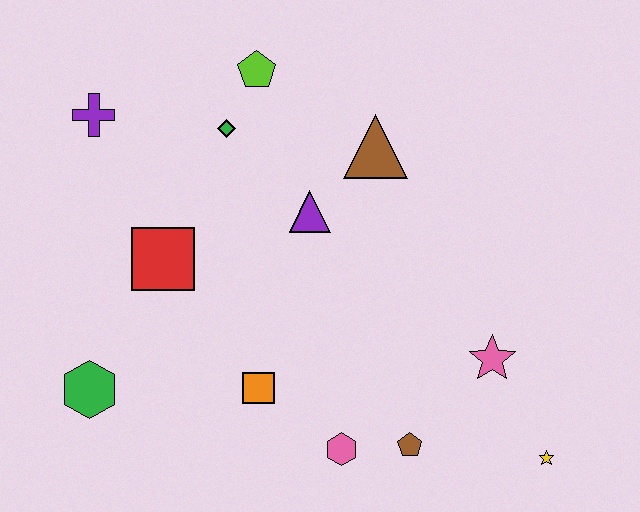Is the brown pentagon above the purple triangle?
No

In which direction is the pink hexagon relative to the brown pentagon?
The pink hexagon is to the left of the brown pentagon.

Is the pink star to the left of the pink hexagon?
No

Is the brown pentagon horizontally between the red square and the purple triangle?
No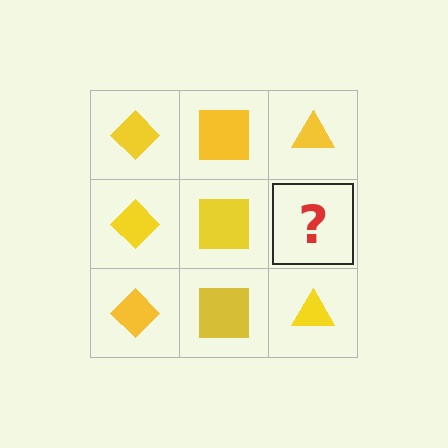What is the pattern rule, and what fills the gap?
The rule is that each column has a consistent shape. The gap should be filled with a yellow triangle.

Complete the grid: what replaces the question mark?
The question mark should be replaced with a yellow triangle.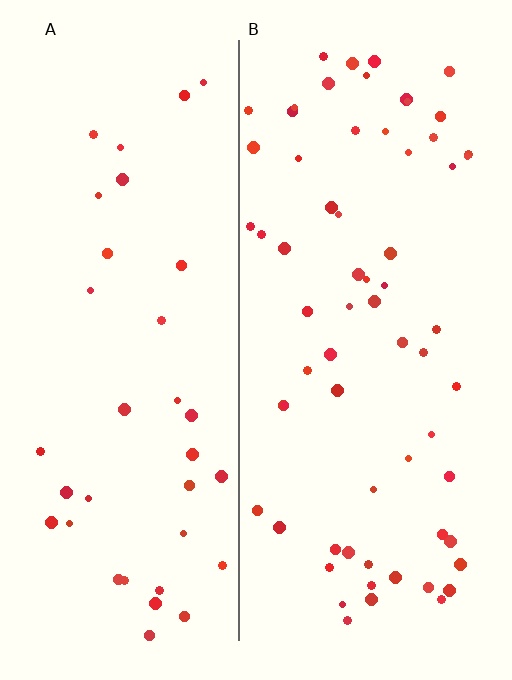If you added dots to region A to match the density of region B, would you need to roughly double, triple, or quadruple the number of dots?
Approximately double.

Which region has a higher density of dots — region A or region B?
B (the right).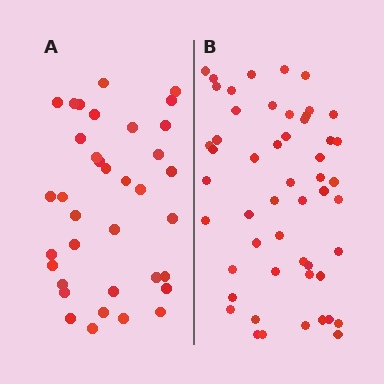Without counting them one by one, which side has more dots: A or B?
Region B (the right region) has more dots.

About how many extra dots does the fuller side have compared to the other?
Region B has approximately 15 more dots than region A.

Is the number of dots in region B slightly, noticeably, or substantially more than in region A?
Region B has noticeably more, but not dramatically so. The ratio is roughly 1.4 to 1.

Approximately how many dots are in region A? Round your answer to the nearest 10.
About 40 dots. (The exact count is 36, which rounds to 40.)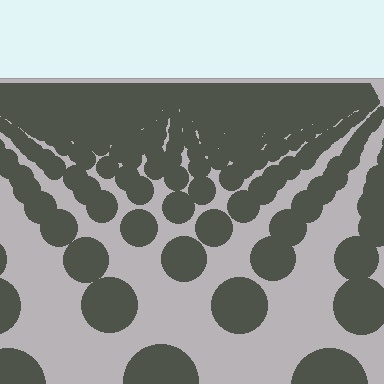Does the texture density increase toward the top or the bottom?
Density increases toward the top.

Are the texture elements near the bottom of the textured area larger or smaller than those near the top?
Larger. Near the bottom, elements are closer to the viewer and appear at a bigger on-screen size.